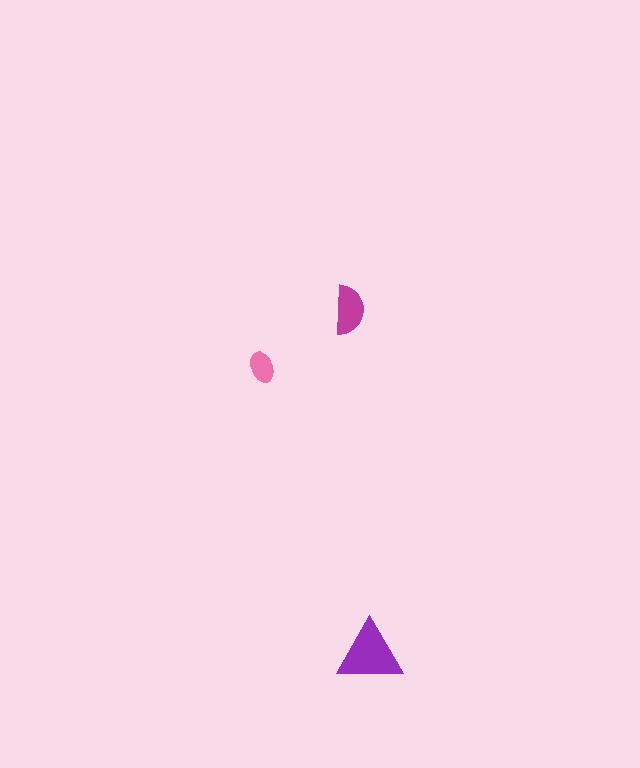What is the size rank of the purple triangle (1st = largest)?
1st.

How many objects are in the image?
There are 3 objects in the image.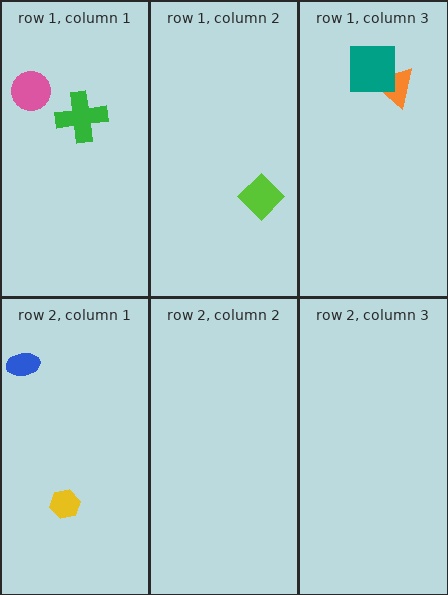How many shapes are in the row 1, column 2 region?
1.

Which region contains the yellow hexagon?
The row 2, column 1 region.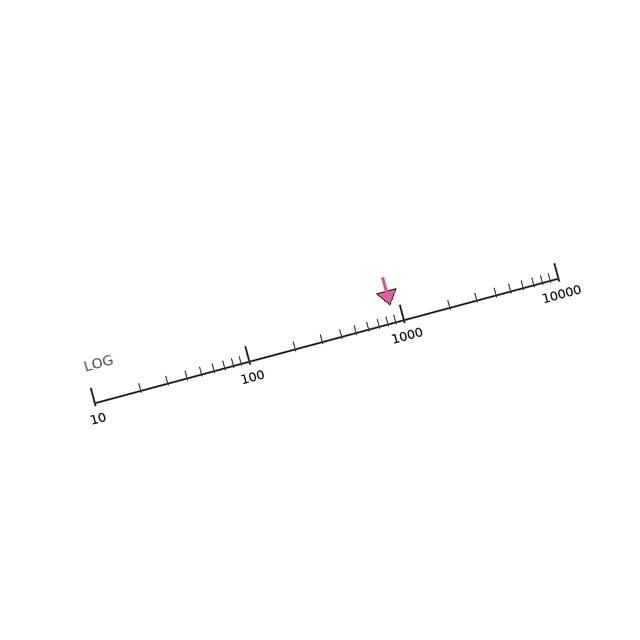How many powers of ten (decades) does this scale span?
The scale spans 3 decades, from 10 to 10000.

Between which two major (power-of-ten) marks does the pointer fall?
The pointer is between 100 and 1000.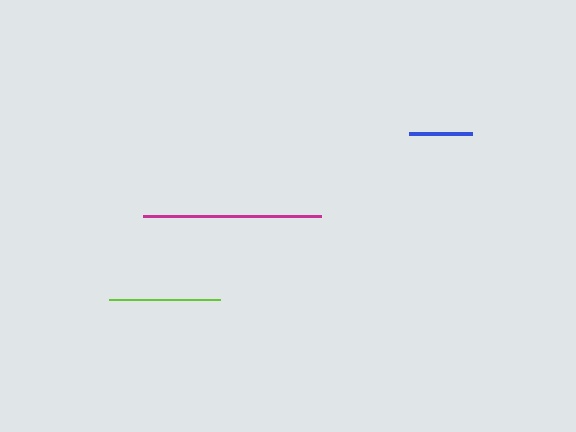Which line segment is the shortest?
The blue line is the shortest at approximately 64 pixels.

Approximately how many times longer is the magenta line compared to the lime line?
The magenta line is approximately 1.6 times the length of the lime line.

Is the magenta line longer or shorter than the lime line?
The magenta line is longer than the lime line.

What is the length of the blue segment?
The blue segment is approximately 64 pixels long.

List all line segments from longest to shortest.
From longest to shortest: magenta, lime, blue.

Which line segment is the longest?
The magenta line is the longest at approximately 177 pixels.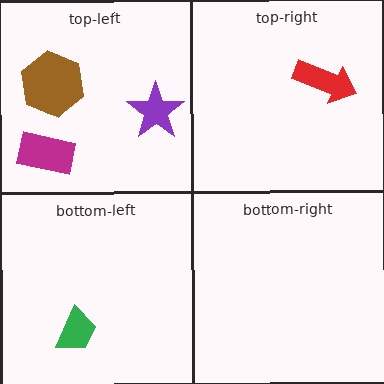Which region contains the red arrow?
The top-right region.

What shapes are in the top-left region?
The brown hexagon, the magenta rectangle, the purple star.